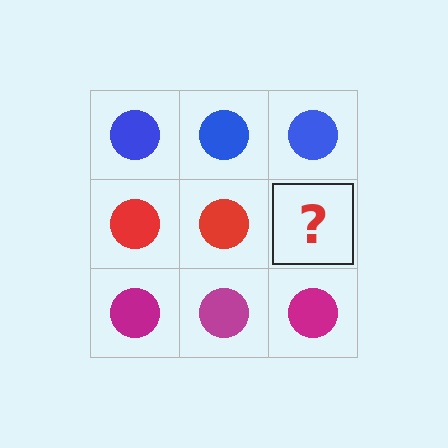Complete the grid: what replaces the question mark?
The question mark should be replaced with a red circle.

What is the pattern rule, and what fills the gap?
The rule is that each row has a consistent color. The gap should be filled with a red circle.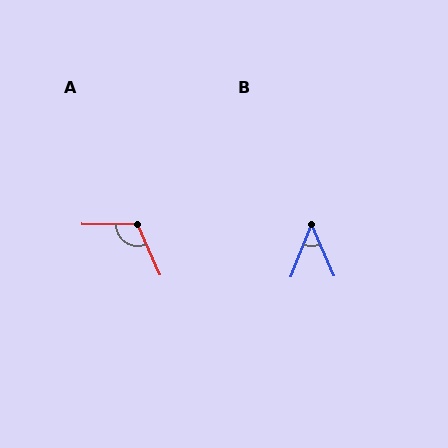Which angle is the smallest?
B, at approximately 45 degrees.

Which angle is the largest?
A, at approximately 115 degrees.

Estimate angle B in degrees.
Approximately 45 degrees.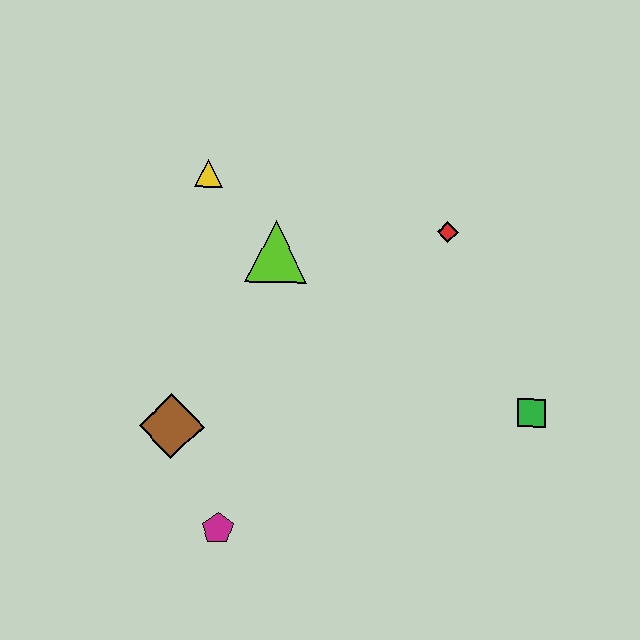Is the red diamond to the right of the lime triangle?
Yes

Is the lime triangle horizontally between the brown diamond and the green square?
Yes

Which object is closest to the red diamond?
The lime triangle is closest to the red diamond.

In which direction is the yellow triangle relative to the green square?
The yellow triangle is to the left of the green square.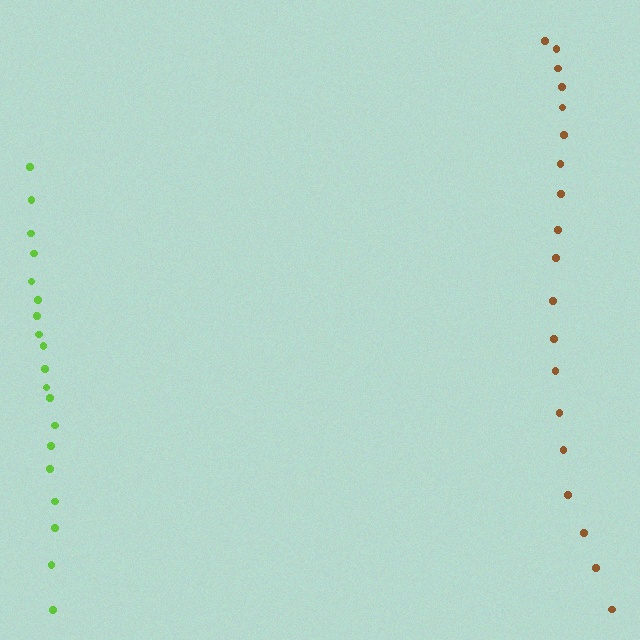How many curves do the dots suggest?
There are 2 distinct paths.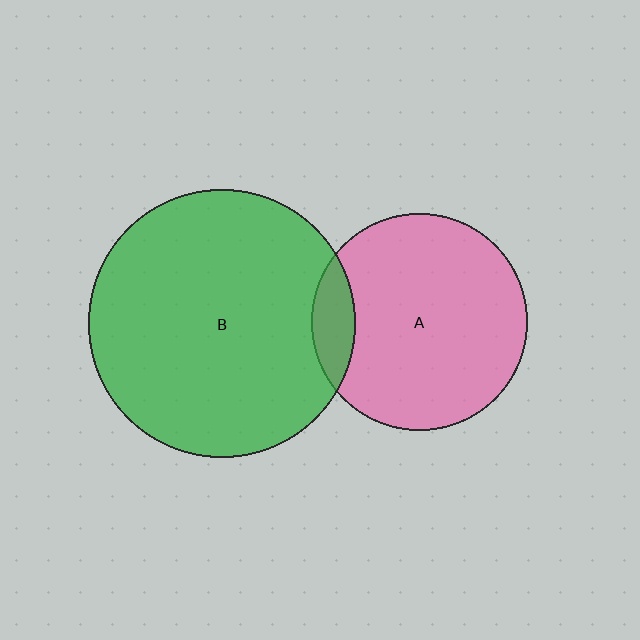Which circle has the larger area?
Circle B (green).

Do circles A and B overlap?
Yes.